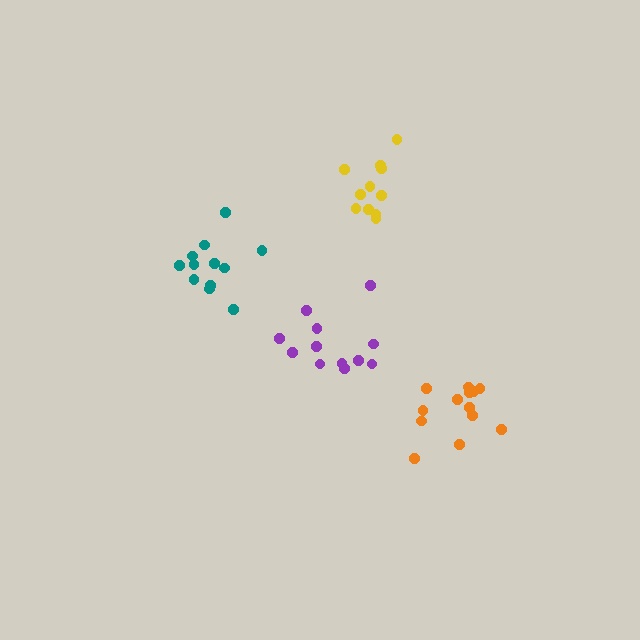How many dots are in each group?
Group 1: 12 dots, Group 2: 12 dots, Group 3: 13 dots, Group 4: 11 dots (48 total).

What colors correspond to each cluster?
The clusters are colored: purple, teal, orange, yellow.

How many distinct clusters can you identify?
There are 4 distinct clusters.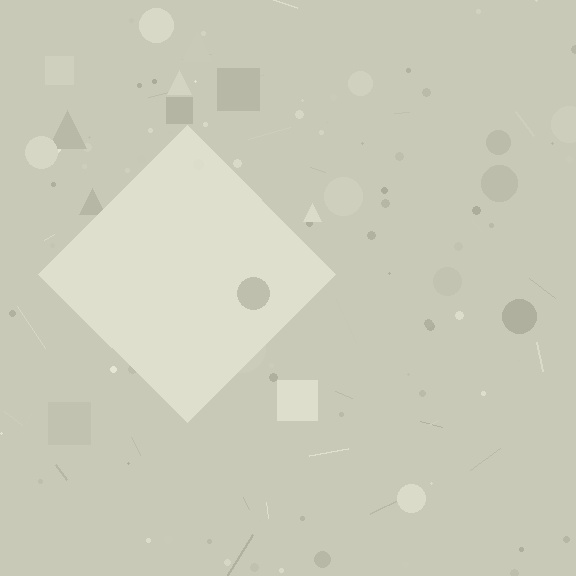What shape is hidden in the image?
A diamond is hidden in the image.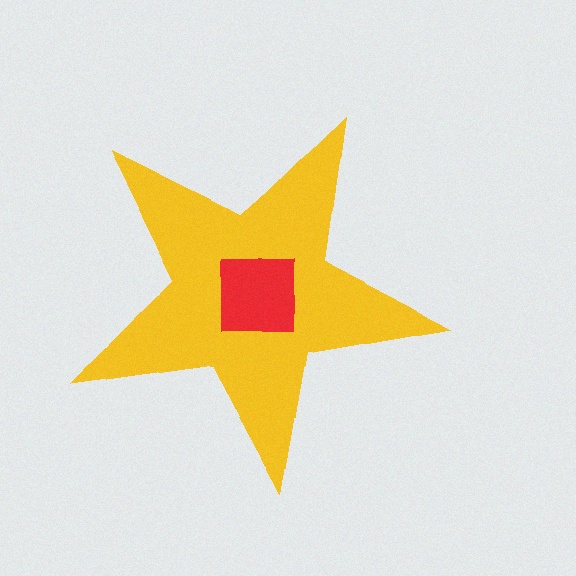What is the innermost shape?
The red square.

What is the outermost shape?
The yellow star.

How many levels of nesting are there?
2.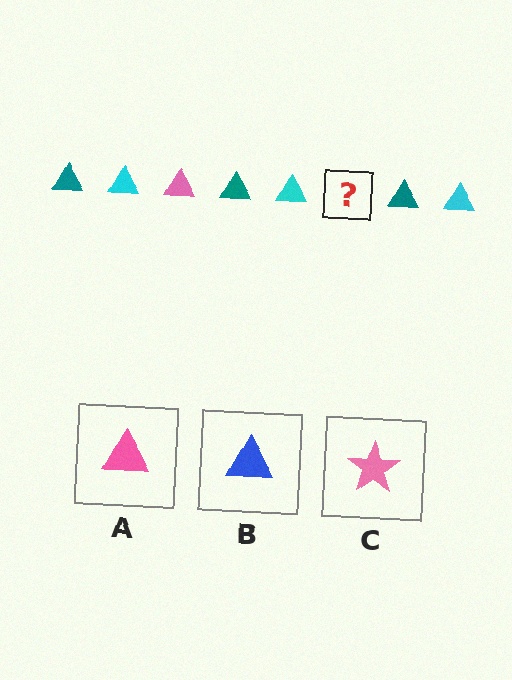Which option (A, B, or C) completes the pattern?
A.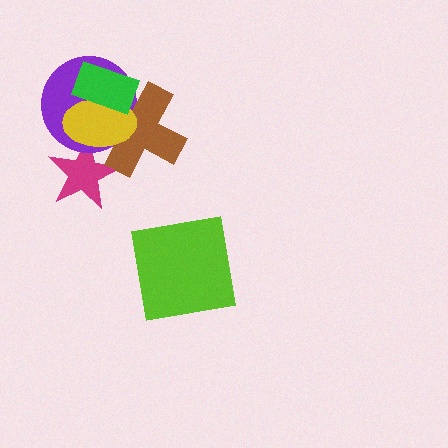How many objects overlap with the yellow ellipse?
4 objects overlap with the yellow ellipse.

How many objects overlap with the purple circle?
4 objects overlap with the purple circle.